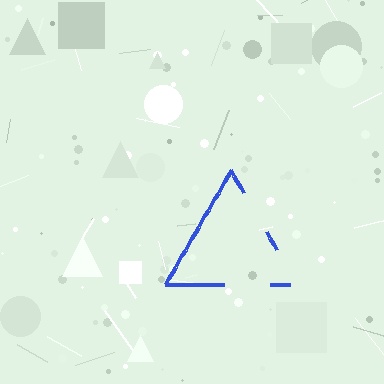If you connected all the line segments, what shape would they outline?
They would outline a triangle.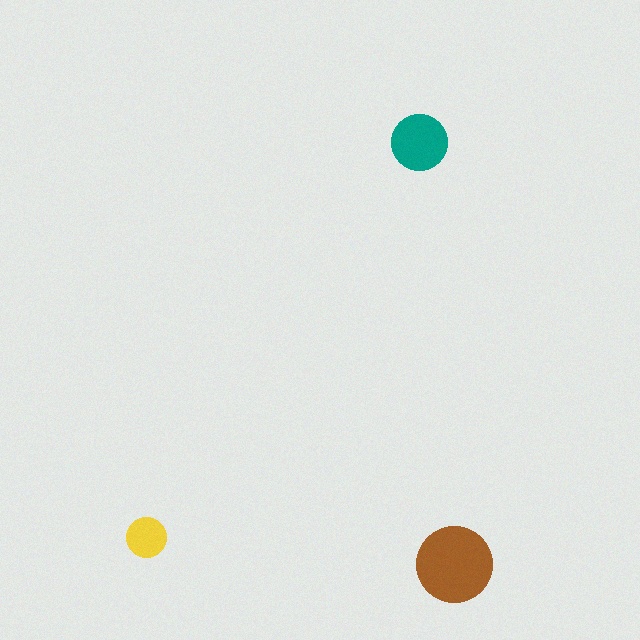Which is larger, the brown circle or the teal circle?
The brown one.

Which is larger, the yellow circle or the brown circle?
The brown one.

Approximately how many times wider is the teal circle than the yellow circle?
About 1.5 times wider.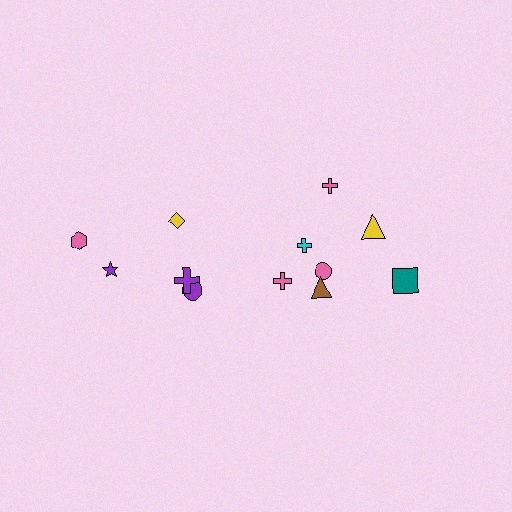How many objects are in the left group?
There are 5 objects.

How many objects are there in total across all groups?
There are 12 objects.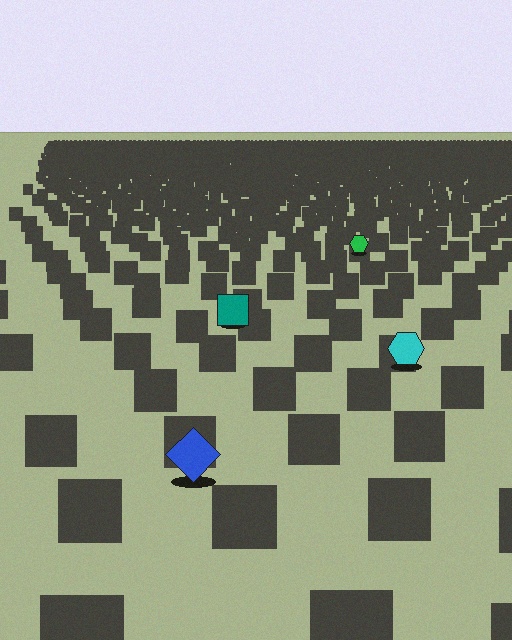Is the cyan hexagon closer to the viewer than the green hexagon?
Yes. The cyan hexagon is closer — you can tell from the texture gradient: the ground texture is coarser near it.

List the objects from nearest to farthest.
From nearest to farthest: the blue diamond, the cyan hexagon, the teal square, the green hexagon.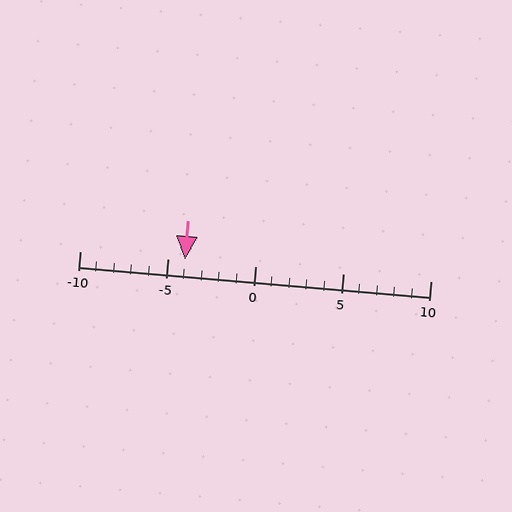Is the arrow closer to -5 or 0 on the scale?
The arrow is closer to -5.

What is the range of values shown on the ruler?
The ruler shows values from -10 to 10.